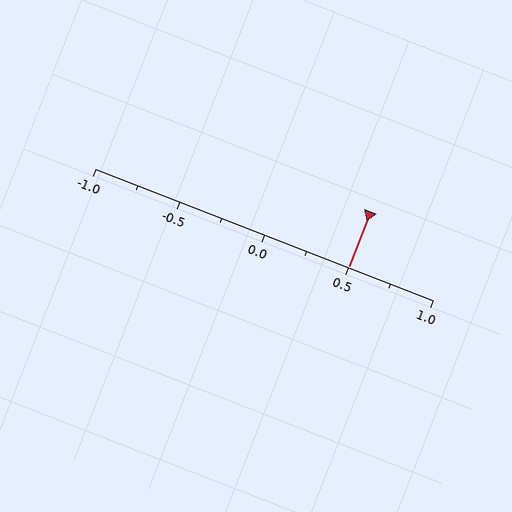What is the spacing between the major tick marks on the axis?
The major ticks are spaced 0.5 apart.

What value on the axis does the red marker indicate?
The marker indicates approximately 0.5.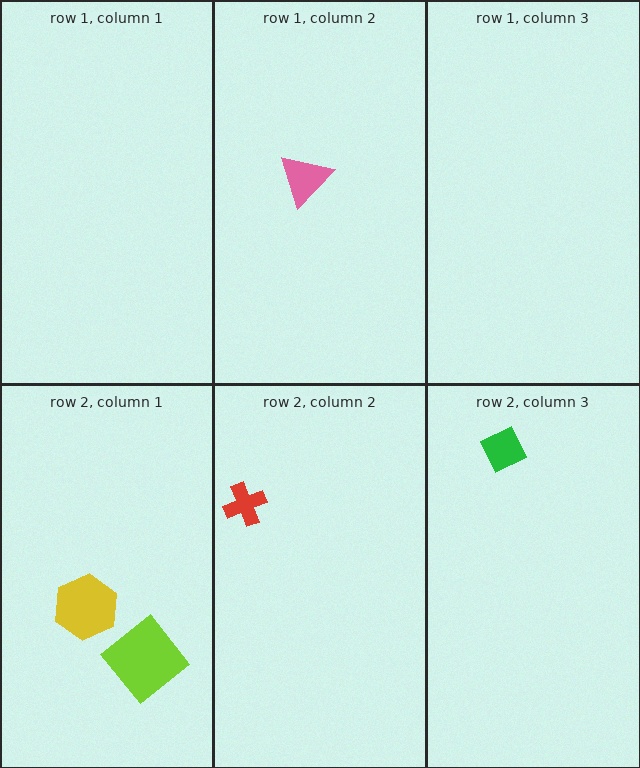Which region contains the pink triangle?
The row 1, column 2 region.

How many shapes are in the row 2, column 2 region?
1.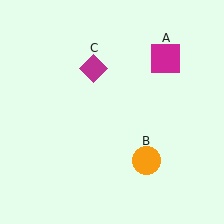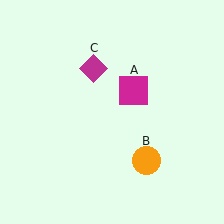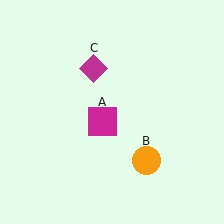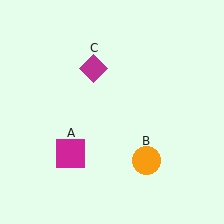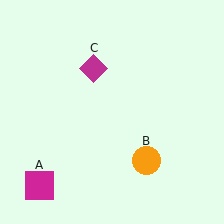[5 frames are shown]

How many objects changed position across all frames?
1 object changed position: magenta square (object A).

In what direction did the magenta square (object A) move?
The magenta square (object A) moved down and to the left.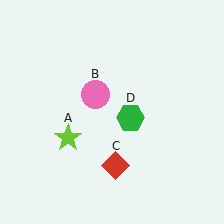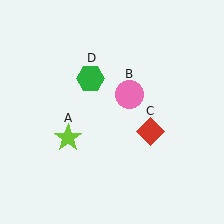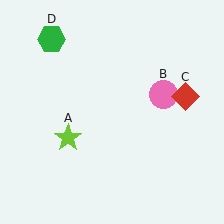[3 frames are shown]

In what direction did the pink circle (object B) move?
The pink circle (object B) moved right.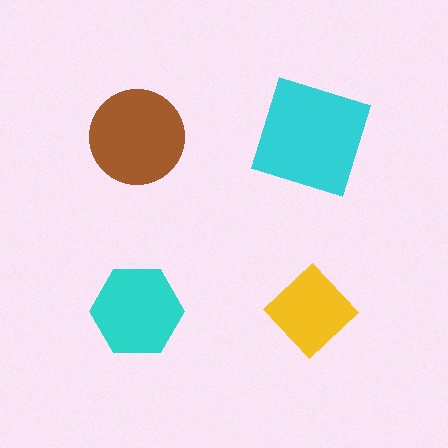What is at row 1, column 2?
A cyan square.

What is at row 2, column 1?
A cyan hexagon.